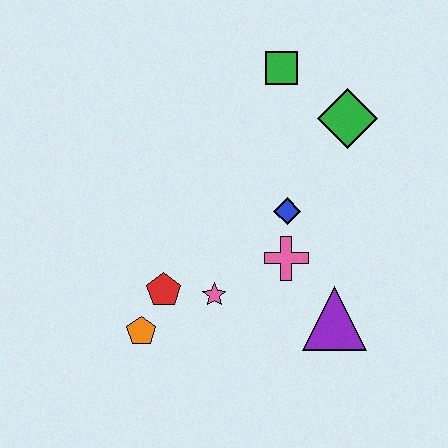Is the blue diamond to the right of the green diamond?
No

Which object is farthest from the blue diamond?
The orange pentagon is farthest from the blue diamond.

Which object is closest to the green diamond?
The green square is closest to the green diamond.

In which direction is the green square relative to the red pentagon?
The green square is above the red pentagon.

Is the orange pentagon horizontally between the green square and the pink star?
No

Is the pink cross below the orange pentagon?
No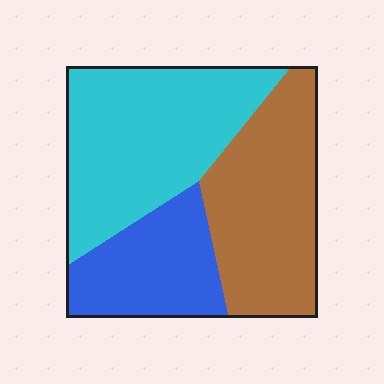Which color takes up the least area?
Blue, at roughly 25%.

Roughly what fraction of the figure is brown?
Brown covers about 35% of the figure.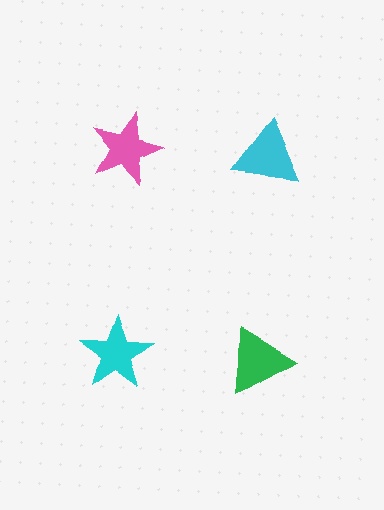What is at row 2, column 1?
A cyan star.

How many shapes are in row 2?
2 shapes.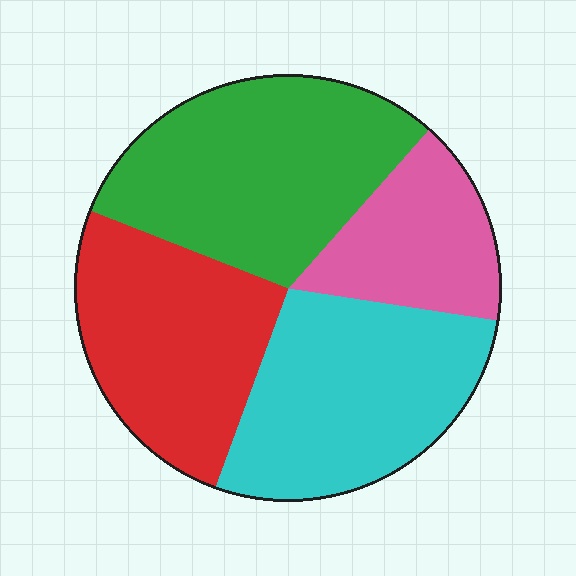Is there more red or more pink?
Red.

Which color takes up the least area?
Pink, at roughly 15%.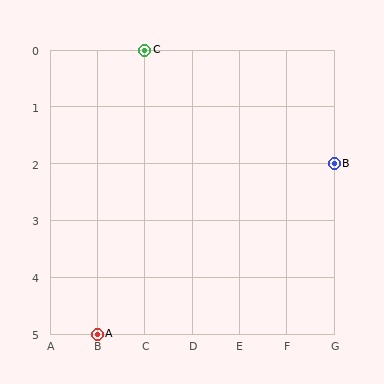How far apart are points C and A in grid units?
Points C and A are 1 column and 5 rows apart (about 5.1 grid units diagonally).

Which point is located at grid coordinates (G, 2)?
Point B is at (G, 2).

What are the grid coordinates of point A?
Point A is at grid coordinates (B, 5).